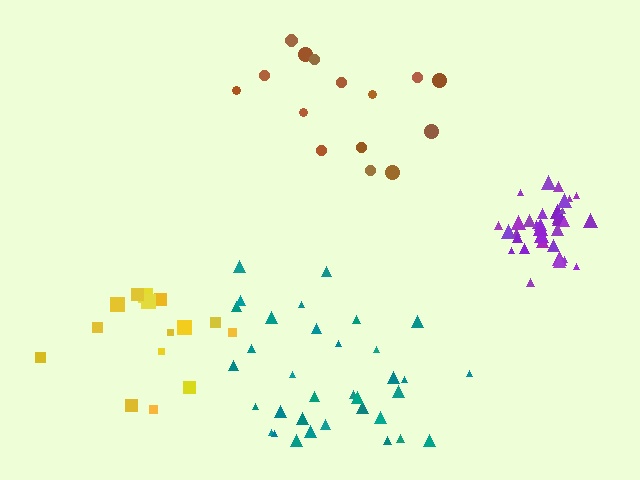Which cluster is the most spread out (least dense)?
Brown.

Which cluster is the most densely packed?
Purple.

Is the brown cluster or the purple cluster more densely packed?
Purple.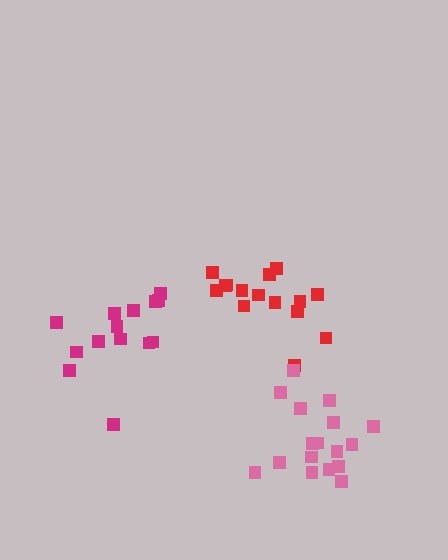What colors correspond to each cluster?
The clusters are colored: red, magenta, pink.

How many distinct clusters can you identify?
There are 3 distinct clusters.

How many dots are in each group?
Group 1: 15 dots, Group 2: 14 dots, Group 3: 17 dots (46 total).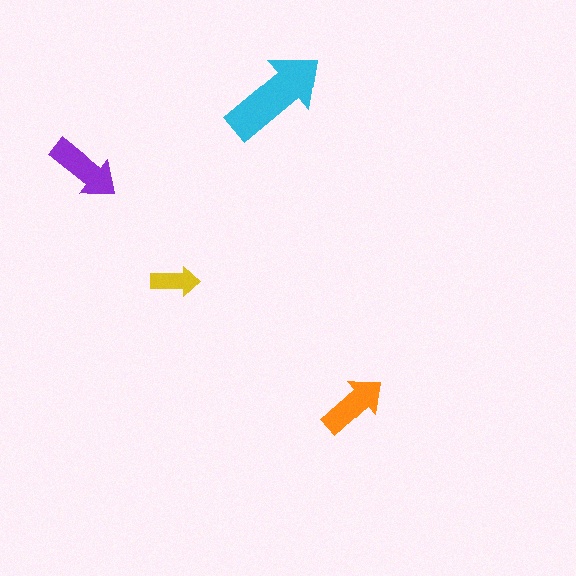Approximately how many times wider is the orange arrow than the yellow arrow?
About 1.5 times wider.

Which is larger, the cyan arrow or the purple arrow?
The cyan one.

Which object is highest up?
The cyan arrow is topmost.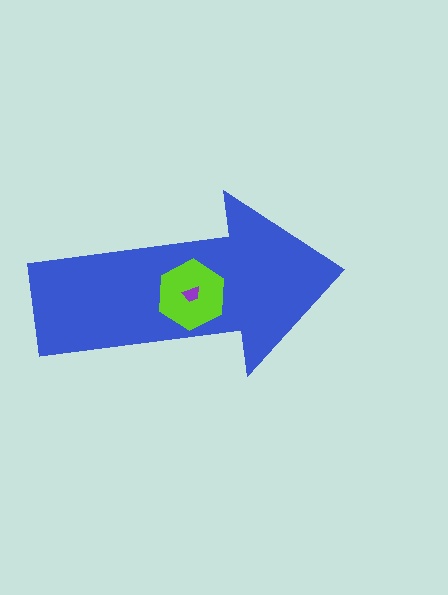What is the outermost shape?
The blue arrow.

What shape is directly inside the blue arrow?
The lime hexagon.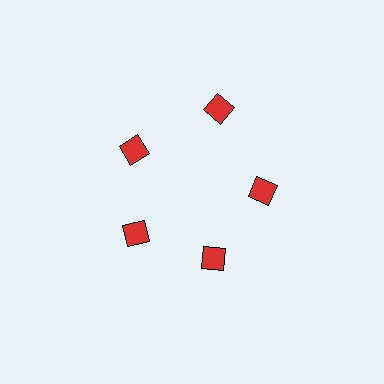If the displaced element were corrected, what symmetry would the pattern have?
It would have 5-fold rotational symmetry — the pattern would map onto itself every 72 degrees.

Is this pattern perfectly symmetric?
No. The 5 red squares are arranged in a ring, but one element near the 1 o'clock position is pushed outward from the center, breaking the 5-fold rotational symmetry.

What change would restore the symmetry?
The symmetry would be restored by moving it inward, back onto the ring so that all 5 squares sit at equal angles and equal distance from the center.